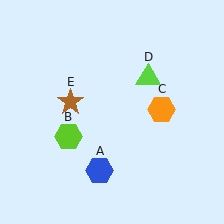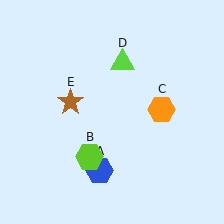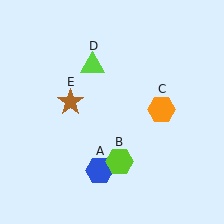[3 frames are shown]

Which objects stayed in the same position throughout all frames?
Blue hexagon (object A) and orange hexagon (object C) and brown star (object E) remained stationary.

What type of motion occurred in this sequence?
The lime hexagon (object B), lime triangle (object D) rotated counterclockwise around the center of the scene.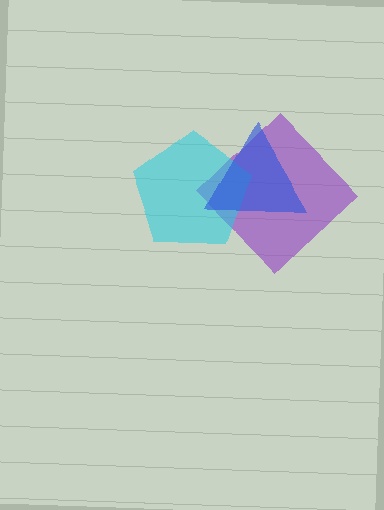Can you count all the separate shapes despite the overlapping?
Yes, there are 3 separate shapes.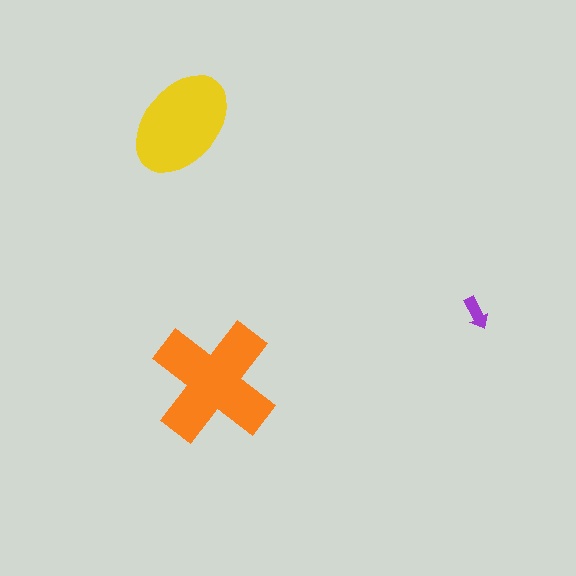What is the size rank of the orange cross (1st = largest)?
1st.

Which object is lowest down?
The orange cross is bottommost.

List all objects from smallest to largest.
The purple arrow, the yellow ellipse, the orange cross.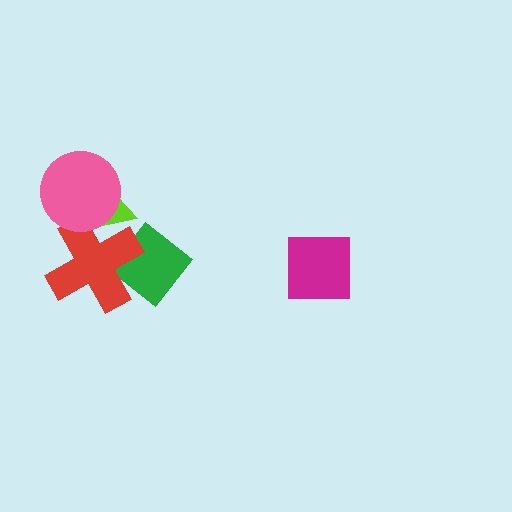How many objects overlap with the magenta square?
0 objects overlap with the magenta square.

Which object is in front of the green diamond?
The red cross is in front of the green diamond.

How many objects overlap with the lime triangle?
2 objects overlap with the lime triangle.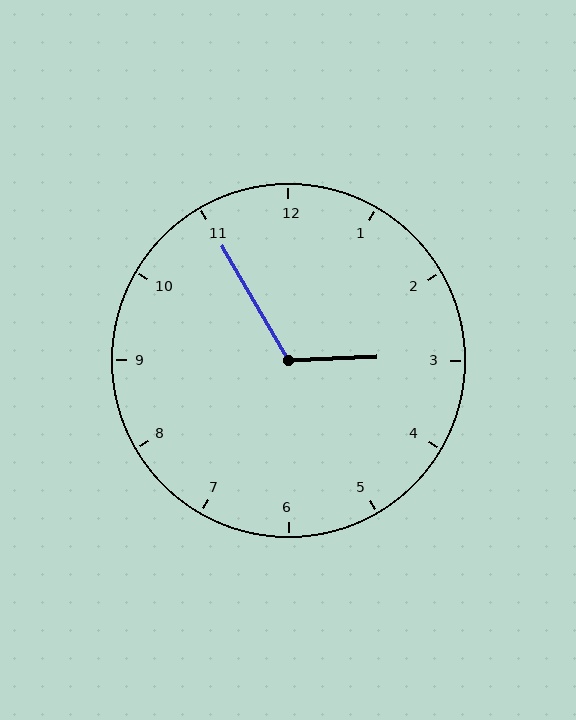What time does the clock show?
2:55.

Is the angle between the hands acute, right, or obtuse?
It is obtuse.